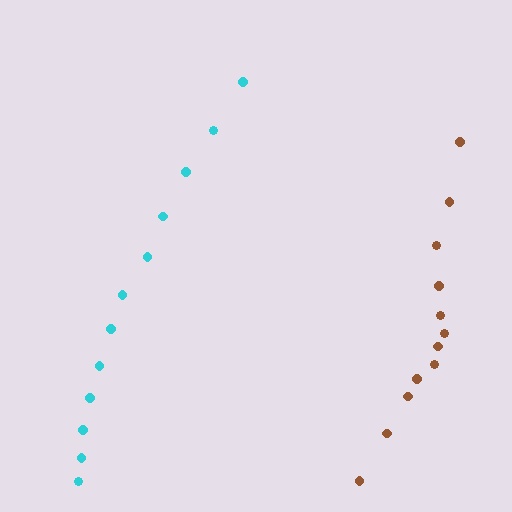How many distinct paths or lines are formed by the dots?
There are 2 distinct paths.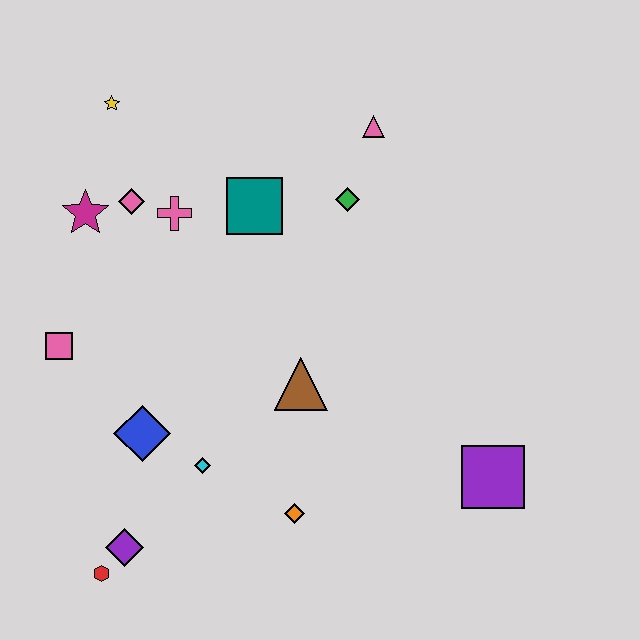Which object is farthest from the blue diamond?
The pink triangle is farthest from the blue diamond.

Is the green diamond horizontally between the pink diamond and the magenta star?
No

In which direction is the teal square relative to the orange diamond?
The teal square is above the orange diamond.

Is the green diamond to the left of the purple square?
Yes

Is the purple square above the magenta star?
No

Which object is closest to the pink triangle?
The green diamond is closest to the pink triangle.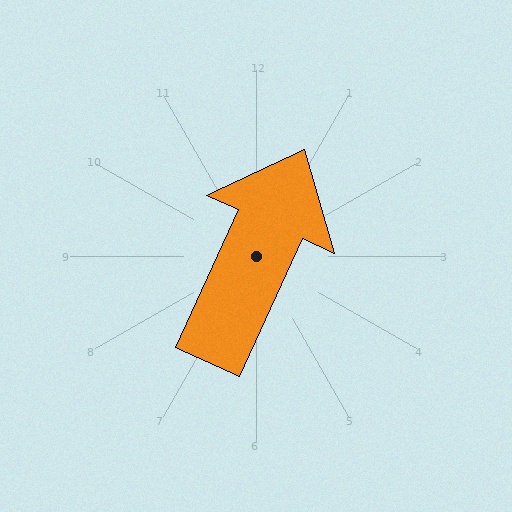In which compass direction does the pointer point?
Northeast.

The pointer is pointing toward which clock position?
Roughly 1 o'clock.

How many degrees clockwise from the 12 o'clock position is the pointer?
Approximately 24 degrees.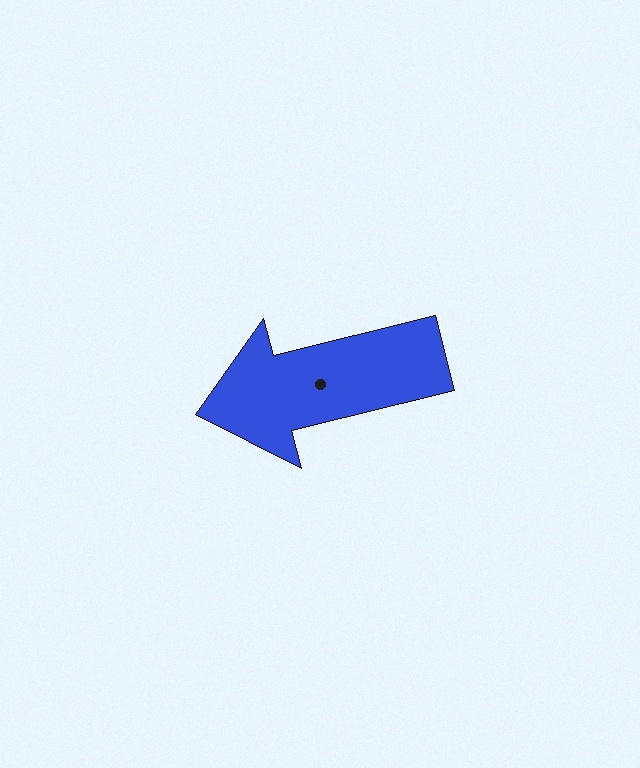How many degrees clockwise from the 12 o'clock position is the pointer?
Approximately 256 degrees.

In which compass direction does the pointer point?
West.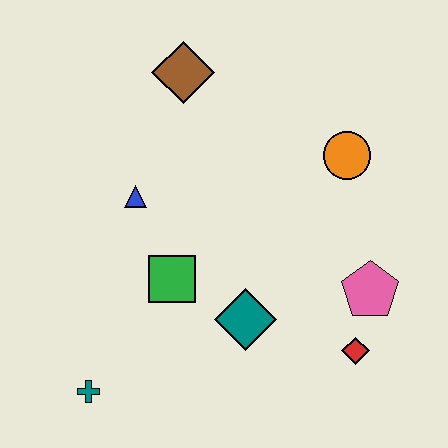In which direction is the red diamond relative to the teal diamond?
The red diamond is to the right of the teal diamond.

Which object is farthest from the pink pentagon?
The teal cross is farthest from the pink pentagon.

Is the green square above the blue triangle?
No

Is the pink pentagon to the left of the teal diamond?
No